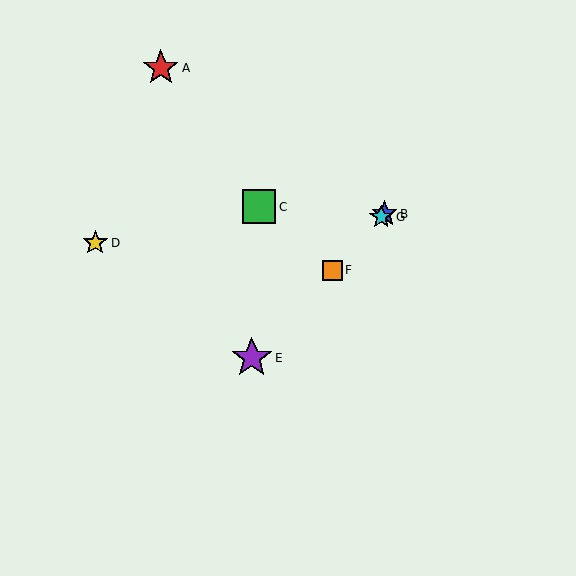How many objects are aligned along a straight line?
4 objects (B, E, F, G) are aligned along a straight line.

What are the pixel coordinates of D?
Object D is at (95, 243).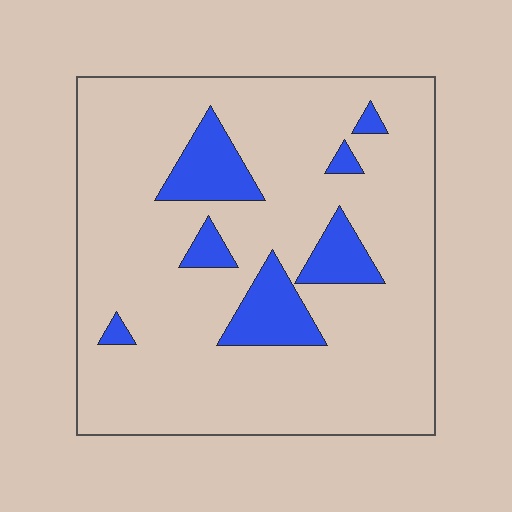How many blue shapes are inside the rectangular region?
7.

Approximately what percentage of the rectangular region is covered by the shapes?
Approximately 15%.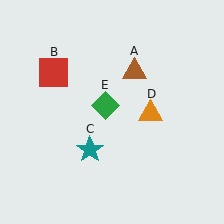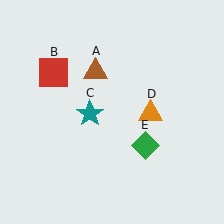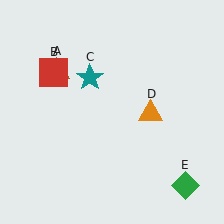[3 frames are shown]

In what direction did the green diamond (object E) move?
The green diamond (object E) moved down and to the right.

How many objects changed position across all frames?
3 objects changed position: brown triangle (object A), teal star (object C), green diamond (object E).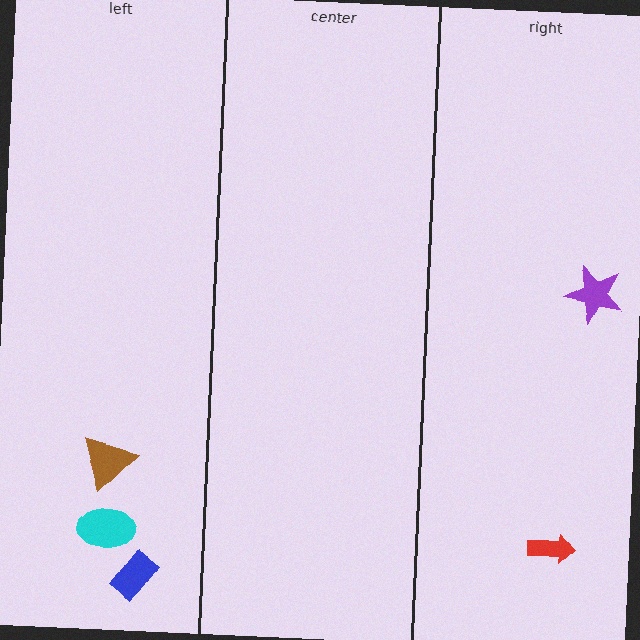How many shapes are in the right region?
2.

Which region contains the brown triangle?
The left region.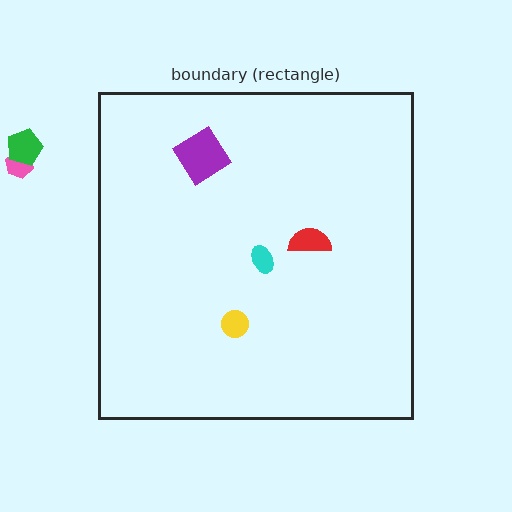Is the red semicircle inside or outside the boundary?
Inside.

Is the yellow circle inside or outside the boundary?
Inside.